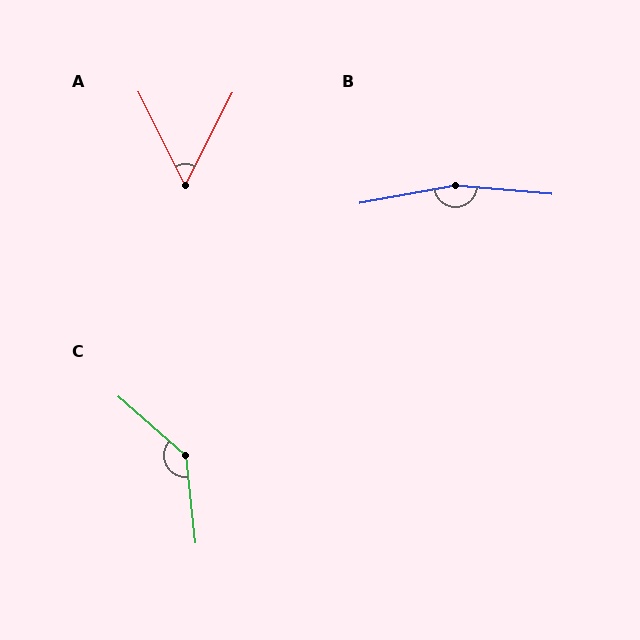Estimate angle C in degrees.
Approximately 138 degrees.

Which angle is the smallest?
A, at approximately 54 degrees.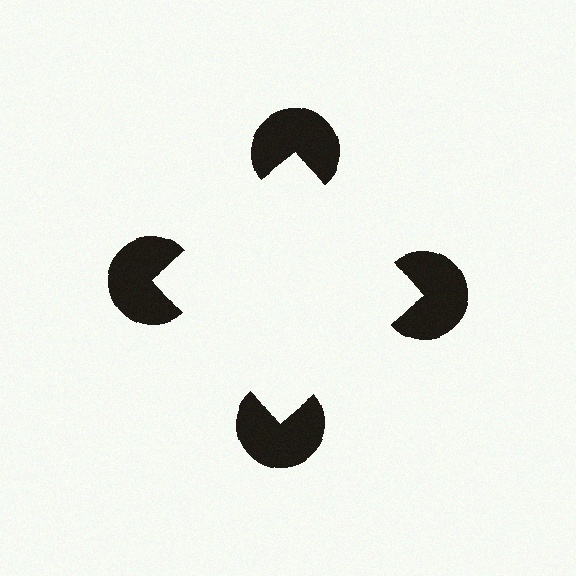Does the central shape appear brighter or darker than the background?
It typically appears slightly brighter than the background, even though no actual brightness change is drawn.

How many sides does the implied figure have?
4 sides.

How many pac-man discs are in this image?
There are 4 — one at each vertex of the illusory square.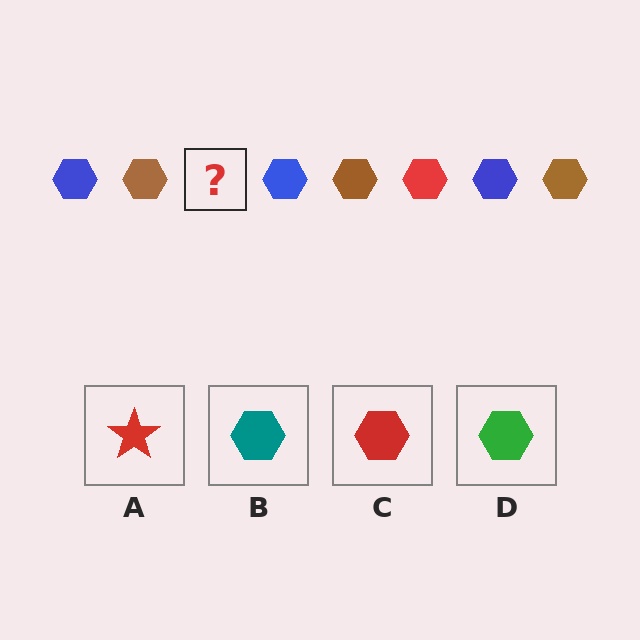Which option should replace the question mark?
Option C.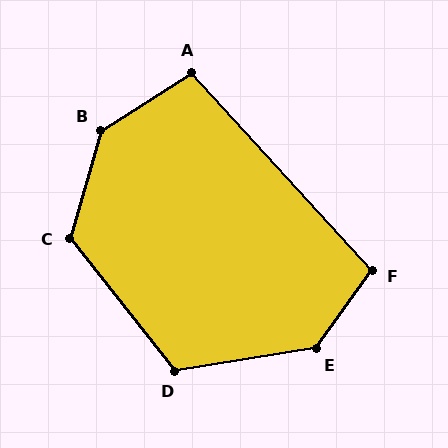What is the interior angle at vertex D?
Approximately 119 degrees (obtuse).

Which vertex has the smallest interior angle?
A, at approximately 100 degrees.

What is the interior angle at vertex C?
Approximately 126 degrees (obtuse).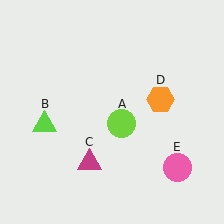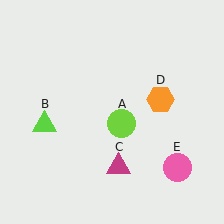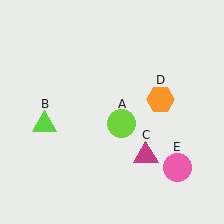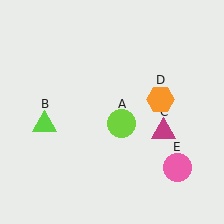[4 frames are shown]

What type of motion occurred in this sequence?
The magenta triangle (object C) rotated counterclockwise around the center of the scene.